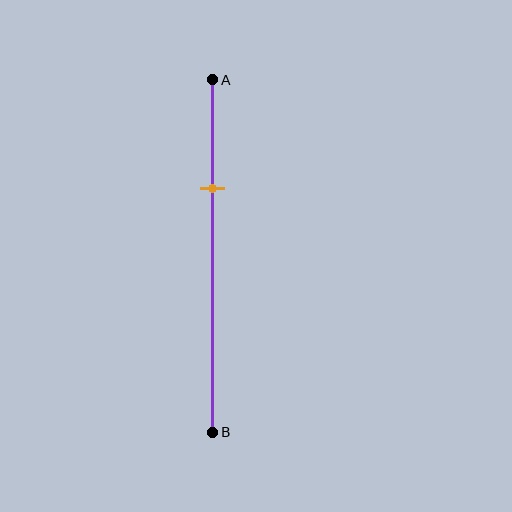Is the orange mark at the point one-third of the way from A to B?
Yes, the mark is approximately at the one-third point.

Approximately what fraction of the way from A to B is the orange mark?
The orange mark is approximately 30% of the way from A to B.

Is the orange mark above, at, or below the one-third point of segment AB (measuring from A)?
The orange mark is approximately at the one-third point of segment AB.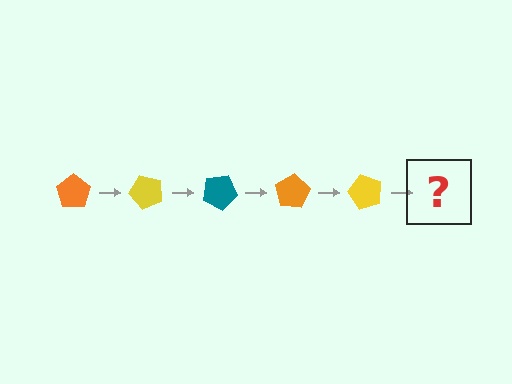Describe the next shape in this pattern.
It should be a teal pentagon, rotated 250 degrees from the start.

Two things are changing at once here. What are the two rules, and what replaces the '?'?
The two rules are that it rotates 50 degrees each step and the color cycles through orange, yellow, and teal. The '?' should be a teal pentagon, rotated 250 degrees from the start.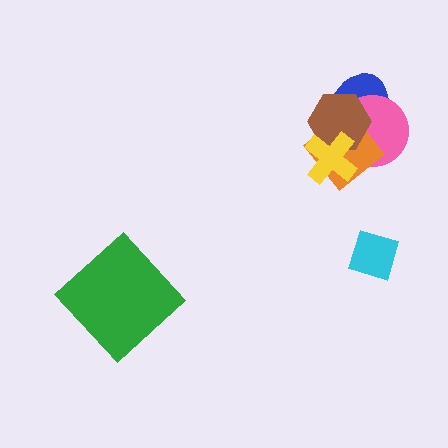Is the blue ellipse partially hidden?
Yes, it is partially covered by another shape.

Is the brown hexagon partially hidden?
Yes, it is partially covered by another shape.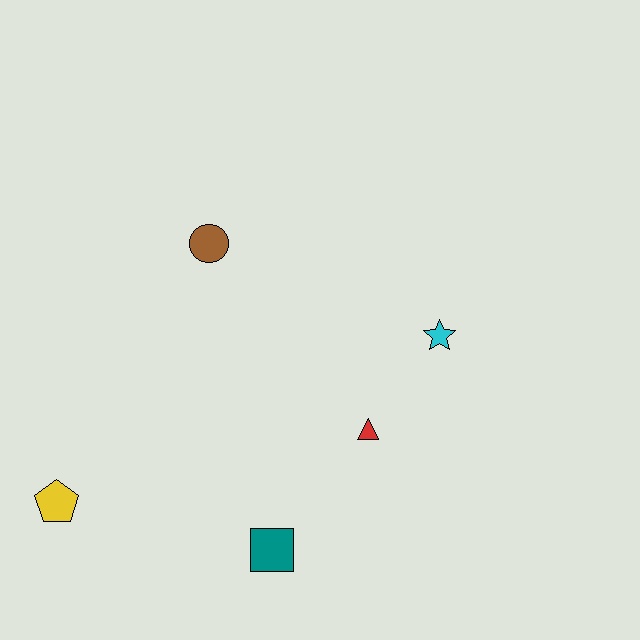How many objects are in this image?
There are 5 objects.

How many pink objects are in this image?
There are no pink objects.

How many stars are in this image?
There is 1 star.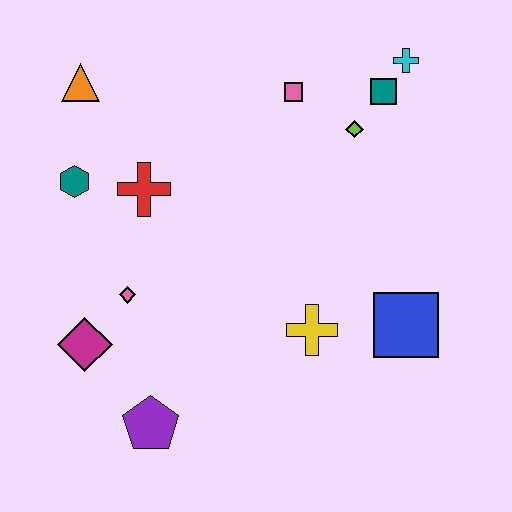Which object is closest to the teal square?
The cyan cross is closest to the teal square.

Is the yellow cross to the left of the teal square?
Yes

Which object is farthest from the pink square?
The purple pentagon is farthest from the pink square.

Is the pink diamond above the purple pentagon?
Yes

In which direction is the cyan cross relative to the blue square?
The cyan cross is above the blue square.